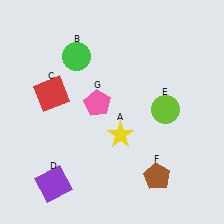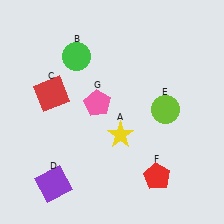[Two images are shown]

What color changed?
The pentagon (F) changed from brown in Image 1 to red in Image 2.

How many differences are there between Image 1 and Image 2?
There is 1 difference between the two images.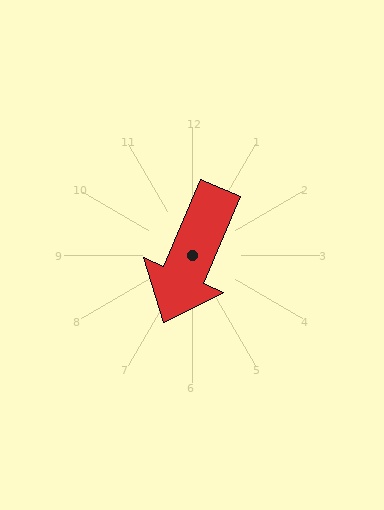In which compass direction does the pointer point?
Southwest.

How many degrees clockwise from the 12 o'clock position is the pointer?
Approximately 203 degrees.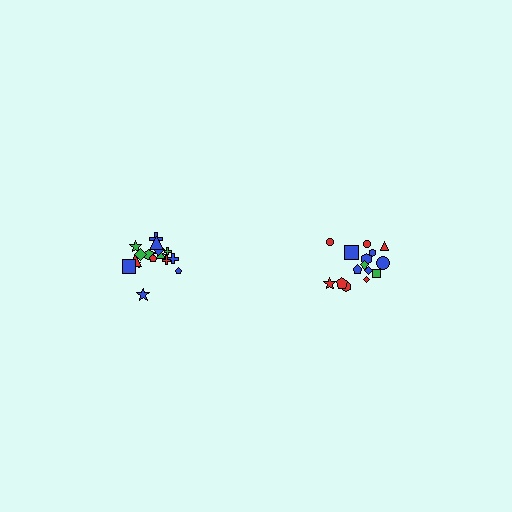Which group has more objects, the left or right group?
The left group.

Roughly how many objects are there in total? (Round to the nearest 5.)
Roughly 35 objects in total.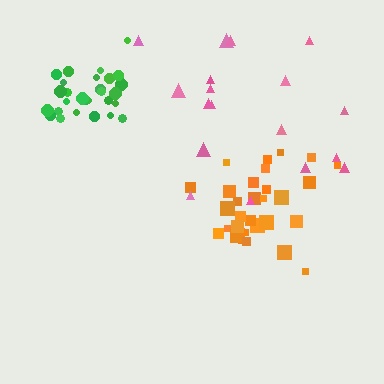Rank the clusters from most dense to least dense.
green, orange, pink.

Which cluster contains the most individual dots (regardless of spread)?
Orange (30).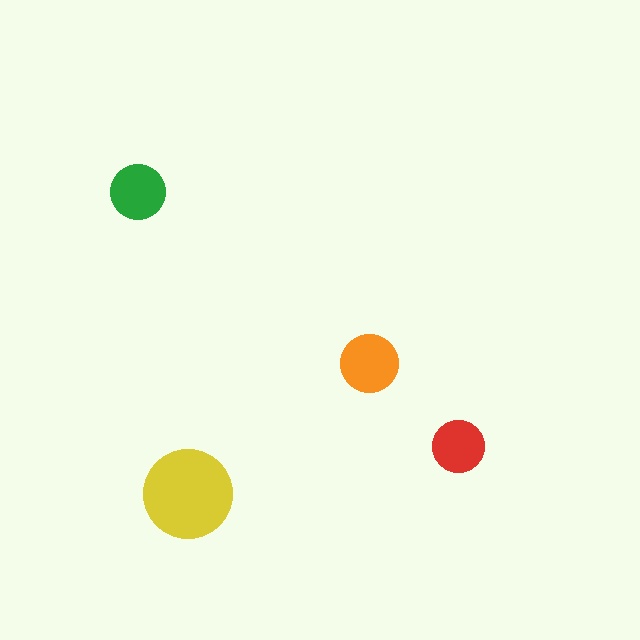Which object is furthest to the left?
The green circle is leftmost.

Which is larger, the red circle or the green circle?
The green one.